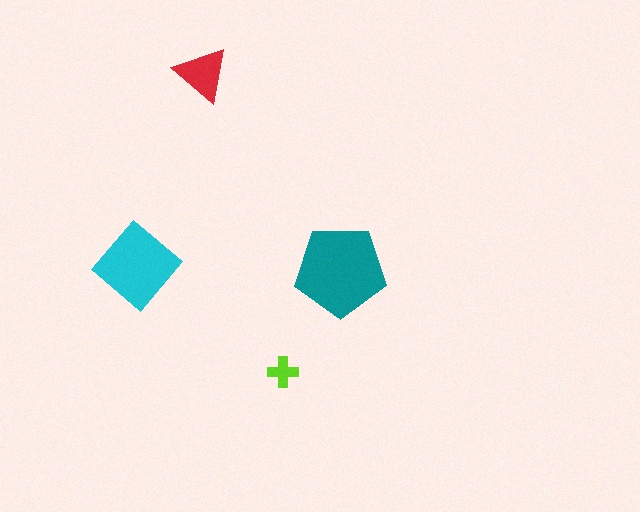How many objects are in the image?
There are 4 objects in the image.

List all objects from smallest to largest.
The lime cross, the red triangle, the cyan diamond, the teal pentagon.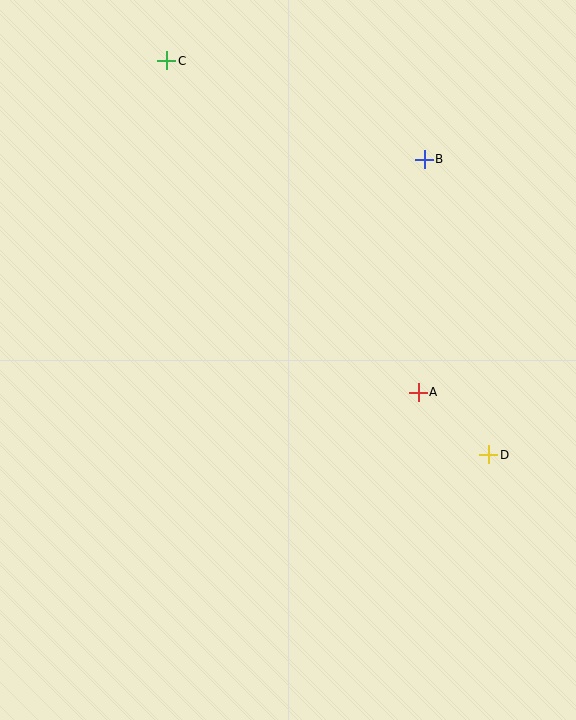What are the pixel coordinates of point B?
Point B is at (424, 159).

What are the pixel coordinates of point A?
Point A is at (418, 392).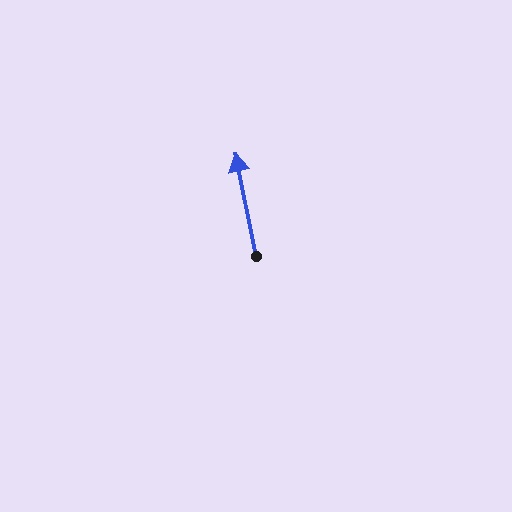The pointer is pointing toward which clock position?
Roughly 12 o'clock.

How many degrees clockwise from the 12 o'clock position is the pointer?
Approximately 349 degrees.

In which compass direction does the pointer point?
North.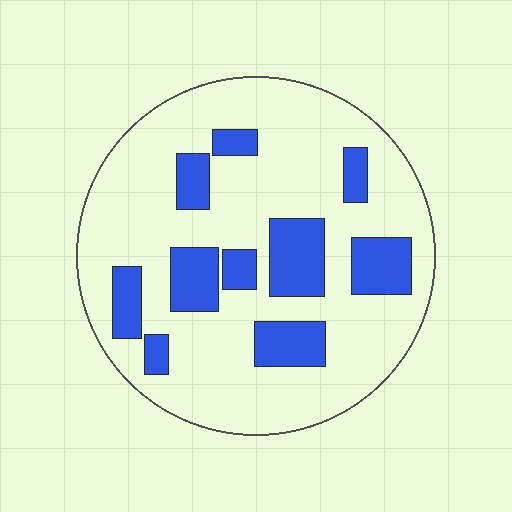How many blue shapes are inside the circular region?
10.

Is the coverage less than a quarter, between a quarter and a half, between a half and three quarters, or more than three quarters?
Less than a quarter.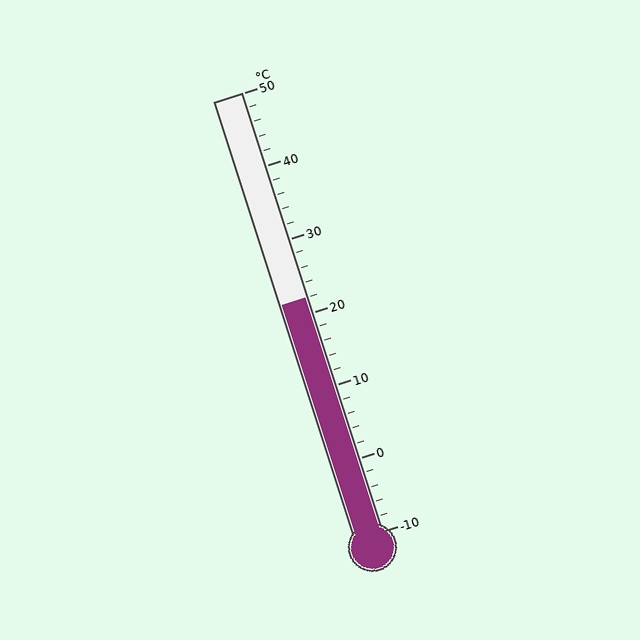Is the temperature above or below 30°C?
The temperature is below 30°C.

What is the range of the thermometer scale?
The thermometer scale ranges from -10°C to 50°C.